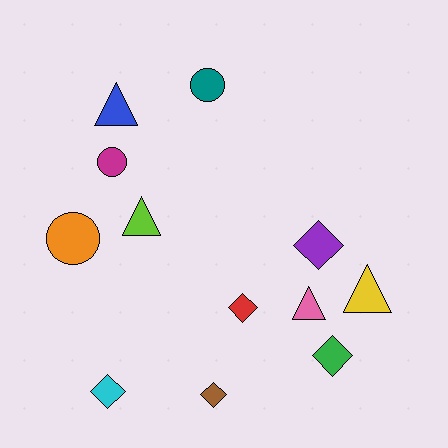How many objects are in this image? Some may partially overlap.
There are 12 objects.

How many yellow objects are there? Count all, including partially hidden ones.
There is 1 yellow object.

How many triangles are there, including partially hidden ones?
There are 4 triangles.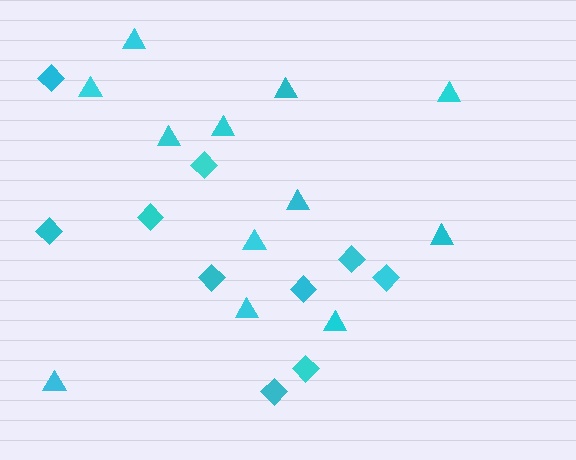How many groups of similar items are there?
There are 2 groups: one group of diamonds (10) and one group of triangles (12).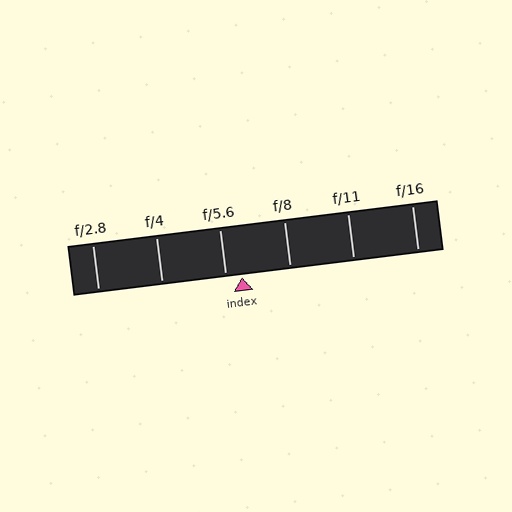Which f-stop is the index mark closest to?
The index mark is closest to f/5.6.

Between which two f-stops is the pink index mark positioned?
The index mark is between f/5.6 and f/8.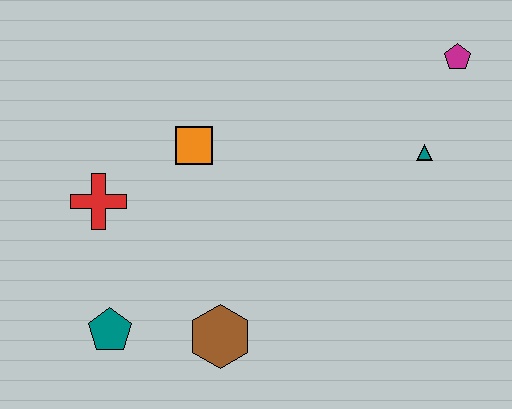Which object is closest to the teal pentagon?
The brown hexagon is closest to the teal pentagon.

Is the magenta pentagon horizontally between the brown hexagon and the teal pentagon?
No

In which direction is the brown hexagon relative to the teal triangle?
The brown hexagon is to the left of the teal triangle.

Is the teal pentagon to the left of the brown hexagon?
Yes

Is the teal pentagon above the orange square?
No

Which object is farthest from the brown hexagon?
The magenta pentagon is farthest from the brown hexagon.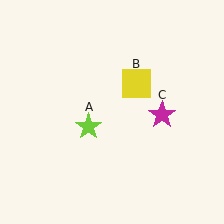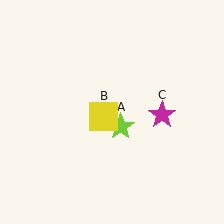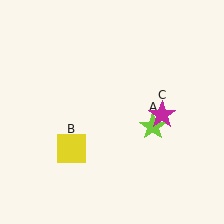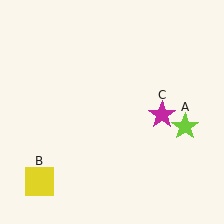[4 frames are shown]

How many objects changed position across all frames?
2 objects changed position: lime star (object A), yellow square (object B).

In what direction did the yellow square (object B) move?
The yellow square (object B) moved down and to the left.